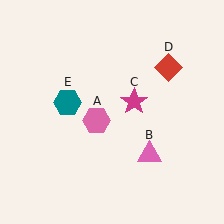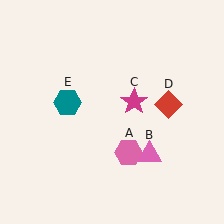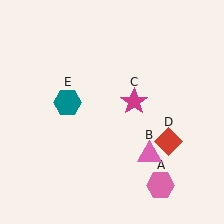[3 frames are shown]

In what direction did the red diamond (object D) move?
The red diamond (object D) moved down.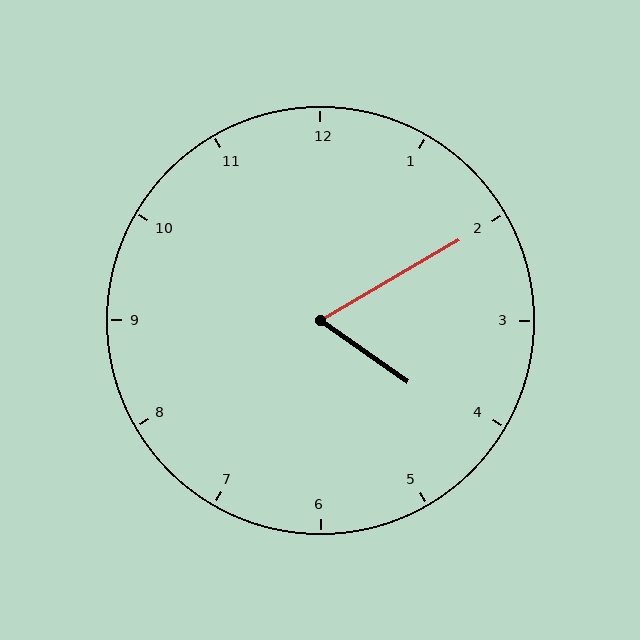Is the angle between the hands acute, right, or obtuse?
It is acute.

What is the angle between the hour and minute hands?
Approximately 65 degrees.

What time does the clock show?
4:10.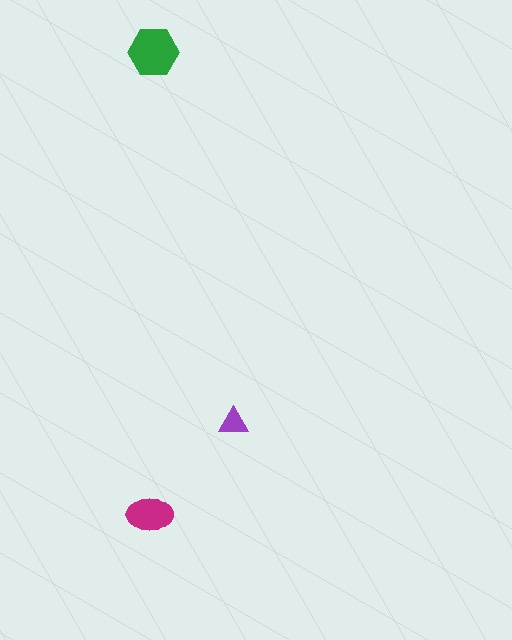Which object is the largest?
The green hexagon.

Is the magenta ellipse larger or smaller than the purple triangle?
Larger.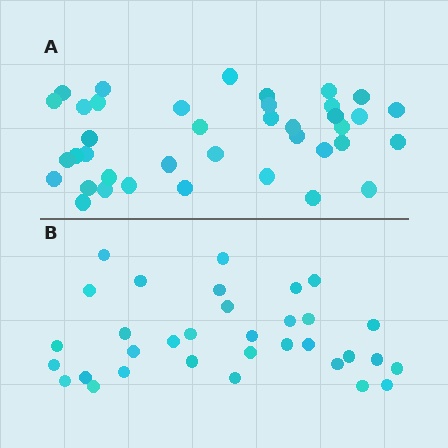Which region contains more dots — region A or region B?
Region A (the top region) has more dots.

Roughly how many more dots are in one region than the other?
Region A has about 6 more dots than region B.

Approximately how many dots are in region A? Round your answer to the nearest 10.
About 40 dots. (The exact count is 39, which rounds to 40.)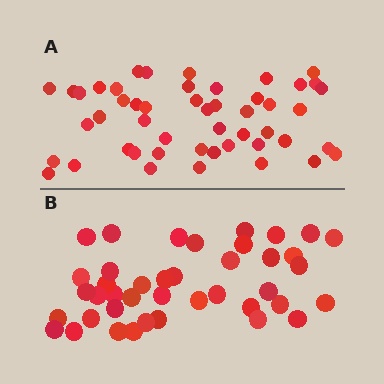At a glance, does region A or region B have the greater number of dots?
Region A (the top region) has more dots.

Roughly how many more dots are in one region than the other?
Region A has roughly 8 or so more dots than region B.